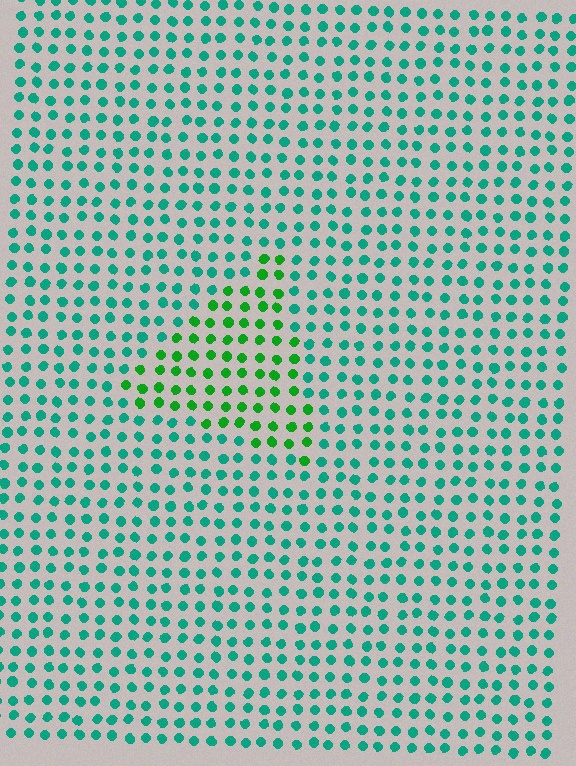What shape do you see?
I see a triangle.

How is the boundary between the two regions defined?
The boundary is defined purely by a slight shift in hue (about 41 degrees). Spacing, size, and orientation are identical on both sides.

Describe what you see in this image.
The image is filled with small teal elements in a uniform arrangement. A triangle-shaped region is visible where the elements are tinted to a slightly different hue, forming a subtle color boundary.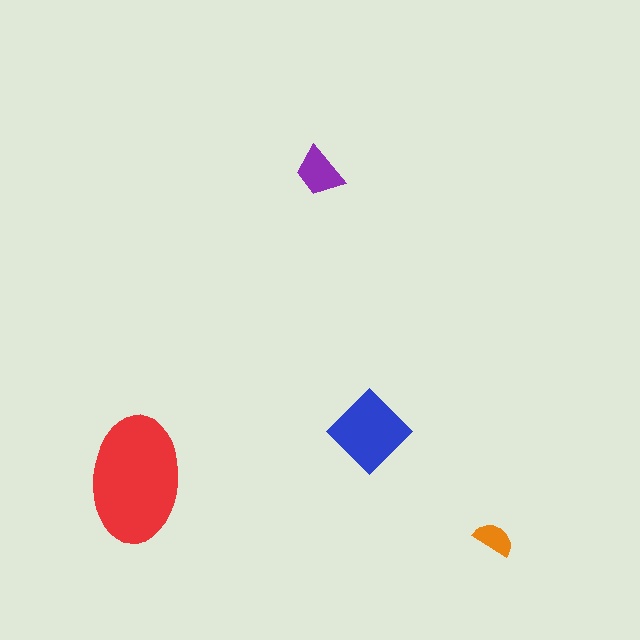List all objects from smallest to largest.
The orange semicircle, the purple trapezoid, the blue diamond, the red ellipse.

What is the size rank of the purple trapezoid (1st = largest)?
3rd.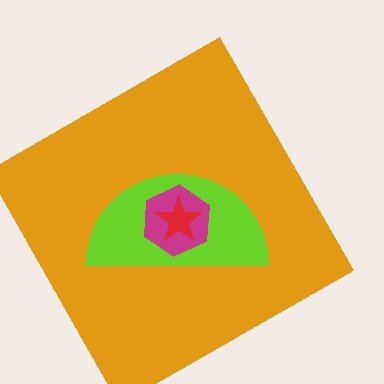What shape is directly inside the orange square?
The lime semicircle.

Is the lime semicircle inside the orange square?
Yes.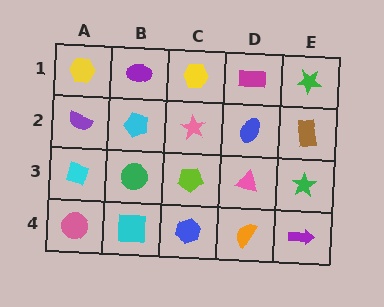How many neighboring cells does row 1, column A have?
2.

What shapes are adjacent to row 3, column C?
A pink star (row 2, column C), a blue hexagon (row 4, column C), a green circle (row 3, column B), a pink triangle (row 3, column D).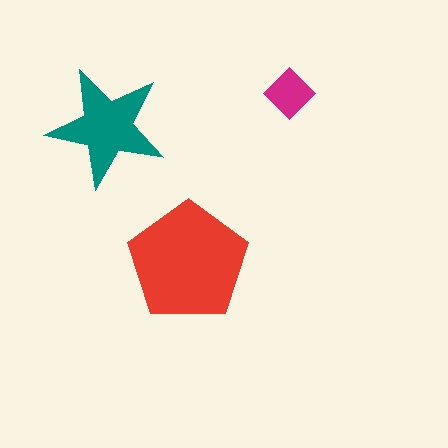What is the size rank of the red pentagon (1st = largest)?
1st.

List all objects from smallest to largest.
The magenta diamond, the teal star, the red pentagon.